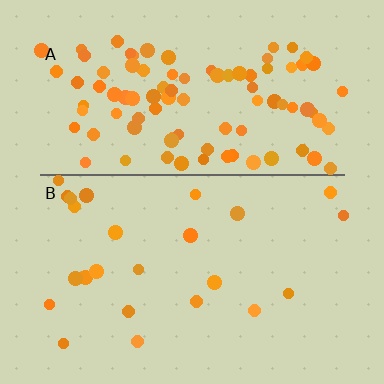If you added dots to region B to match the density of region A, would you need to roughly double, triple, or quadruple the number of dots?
Approximately quadruple.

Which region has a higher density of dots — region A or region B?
A (the top).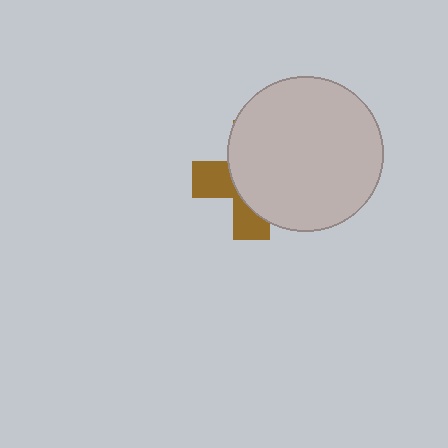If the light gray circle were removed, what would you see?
You would see the complete brown cross.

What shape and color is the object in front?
The object in front is a light gray circle.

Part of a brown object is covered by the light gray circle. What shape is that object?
It is a cross.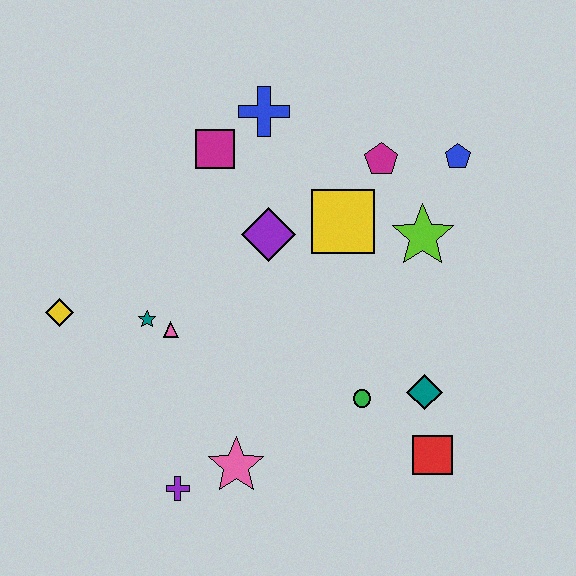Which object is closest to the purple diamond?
The yellow square is closest to the purple diamond.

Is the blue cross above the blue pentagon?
Yes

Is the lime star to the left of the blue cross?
No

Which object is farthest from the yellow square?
The purple cross is farthest from the yellow square.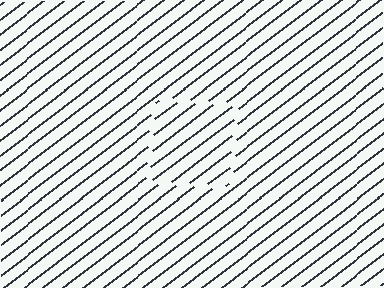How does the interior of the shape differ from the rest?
The interior of the shape contains the same grating, shifted by half a period — the contour is defined by the phase discontinuity where line-ends from the inner and outer gratings abut.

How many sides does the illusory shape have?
4 sides — the line-ends trace a square.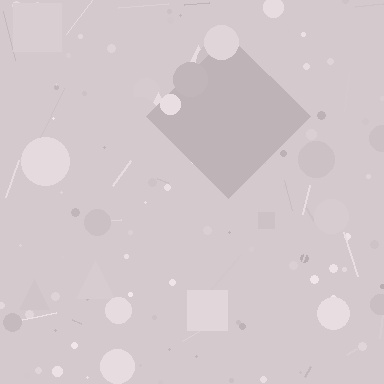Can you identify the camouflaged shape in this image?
The camouflaged shape is a diamond.